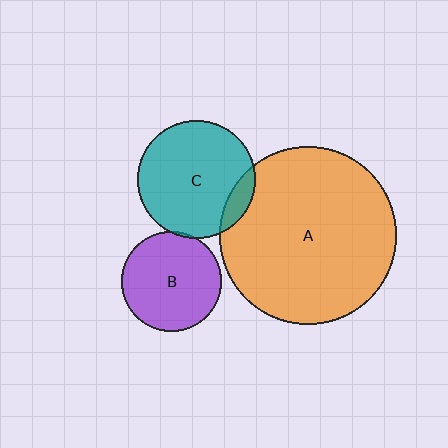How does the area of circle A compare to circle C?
Approximately 2.3 times.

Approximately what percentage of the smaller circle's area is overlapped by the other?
Approximately 5%.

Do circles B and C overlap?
Yes.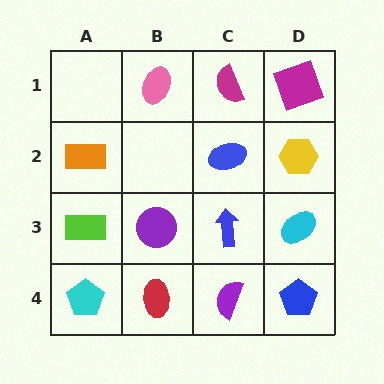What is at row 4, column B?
A red ellipse.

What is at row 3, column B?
A purple circle.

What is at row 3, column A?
A lime rectangle.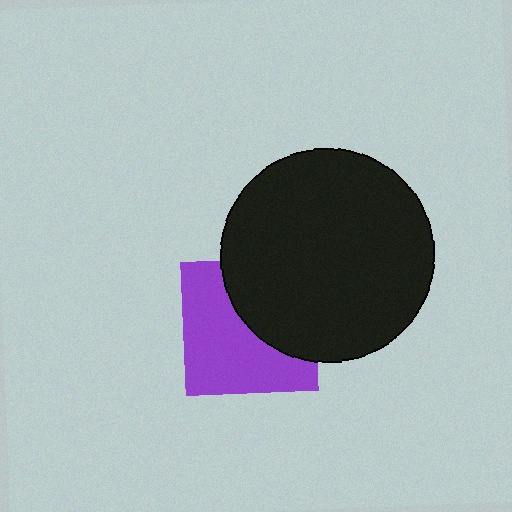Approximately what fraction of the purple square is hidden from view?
Roughly 42% of the purple square is hidden behind the black circle.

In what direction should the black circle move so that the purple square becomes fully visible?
The black circle should move toward the upper-right. That is the shortest direction to clear the overlap and leave the purple square fully visible.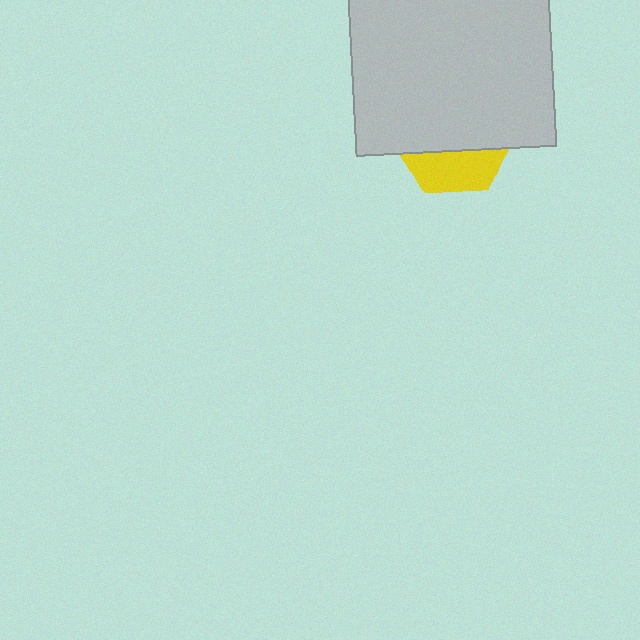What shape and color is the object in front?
The object in front is a light gray rectangle.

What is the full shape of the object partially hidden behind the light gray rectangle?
The partially hidden object is a yellow hexagon.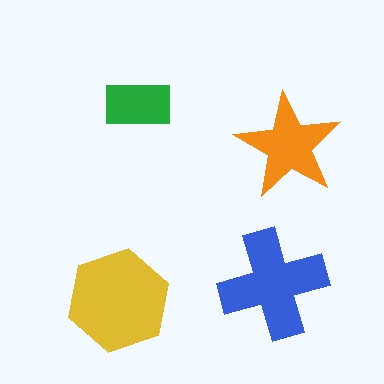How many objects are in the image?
There are 4 objects in the image.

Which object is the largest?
The yellow hexagon.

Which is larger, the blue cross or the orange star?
The blue cross.